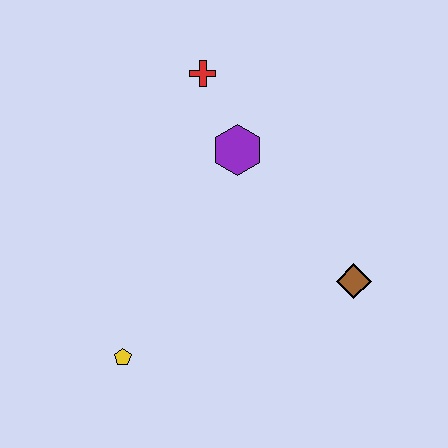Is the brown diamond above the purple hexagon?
No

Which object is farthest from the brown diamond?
The red cross is farthest from the brown diamond.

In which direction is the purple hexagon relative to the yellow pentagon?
The purple hexagon is above the yellow pentagon.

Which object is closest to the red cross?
The purple hexagon is closest to the red cross.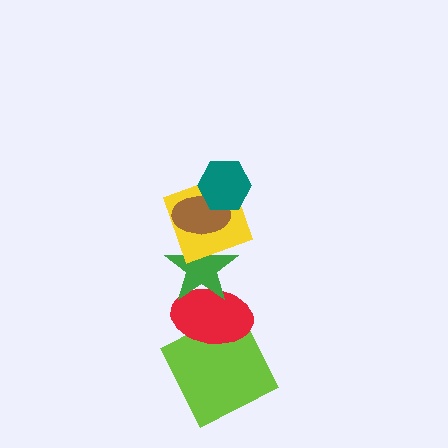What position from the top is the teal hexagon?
The teal hexagon is 1st from the top.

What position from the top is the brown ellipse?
The brown ellipse is 2nd from the top.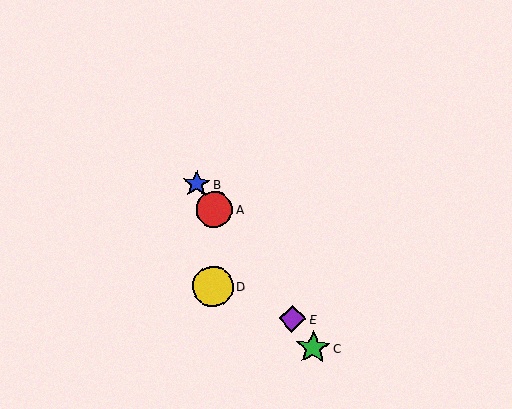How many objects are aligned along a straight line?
4 objects (A, B, C, E) are aligned along a straight line.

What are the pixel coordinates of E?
Object E is at (292, 319).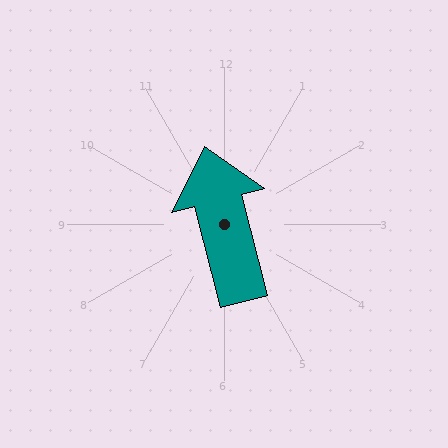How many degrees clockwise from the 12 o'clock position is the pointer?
Approximately 346 degrees.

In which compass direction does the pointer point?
North.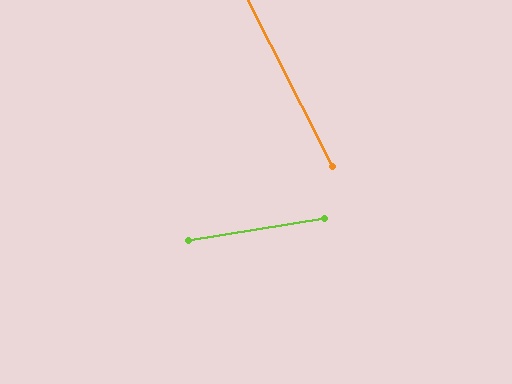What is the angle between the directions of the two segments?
Approximately 72 degrees.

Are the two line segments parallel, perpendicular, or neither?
Neither parallel nor perpendicular — they differ by about 72°.